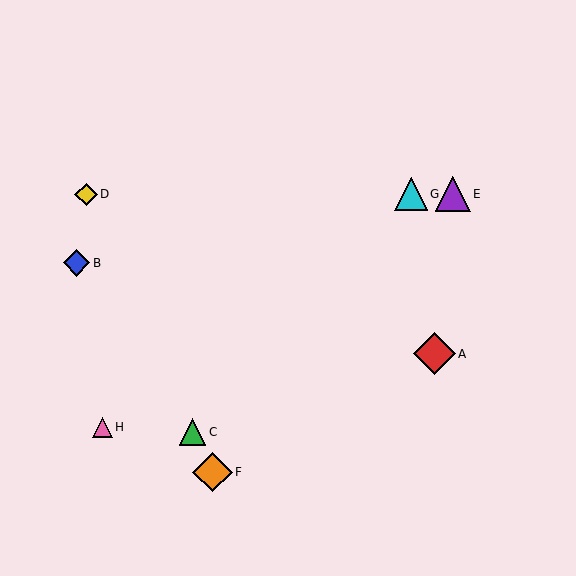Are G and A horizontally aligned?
No, G is at y≈194 and A is at y≈354.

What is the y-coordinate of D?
Object D is at y≈194.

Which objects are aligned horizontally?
Objects D, E, G are aligned horizontally.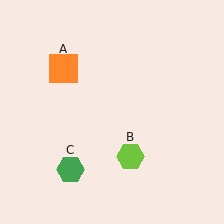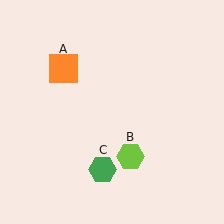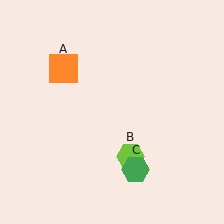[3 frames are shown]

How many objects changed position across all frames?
1 object changed position: green hexagon (object C).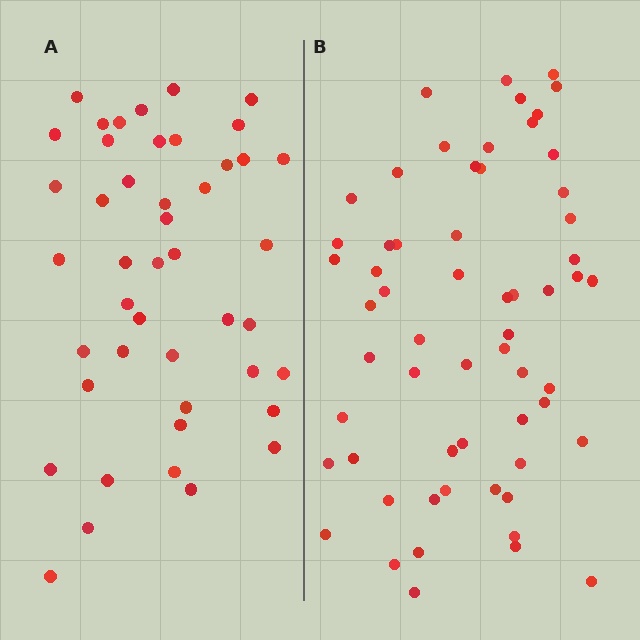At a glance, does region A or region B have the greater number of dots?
Region B (the right region) has more dots.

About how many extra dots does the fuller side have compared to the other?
Region B has approximately 15 more dots than region A.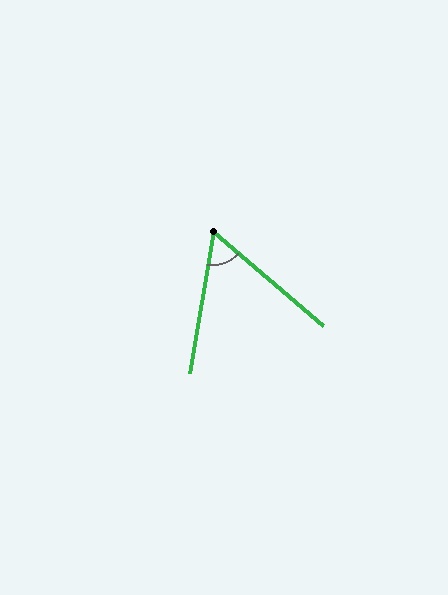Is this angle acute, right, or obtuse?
It is acute.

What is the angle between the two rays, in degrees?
Approximately 59 degrees.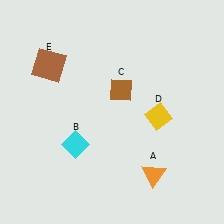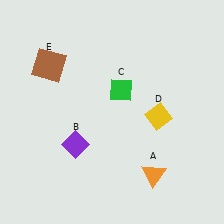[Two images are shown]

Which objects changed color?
B changed from cyan to purple. C changed from brown to green.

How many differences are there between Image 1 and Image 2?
There are 2 differences between the two images.